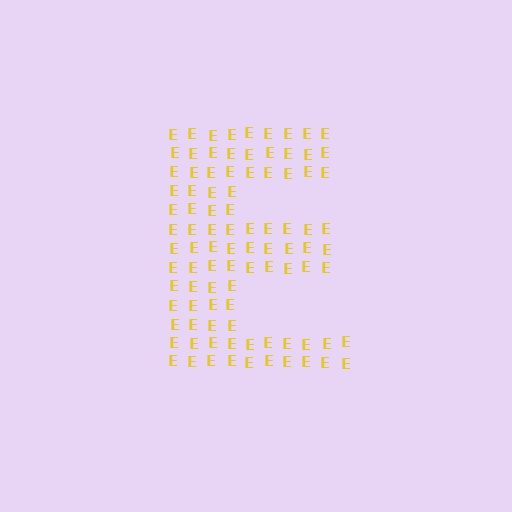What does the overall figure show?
The overall figure shows the letter E.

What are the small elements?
The small elements are letter E's.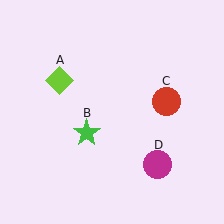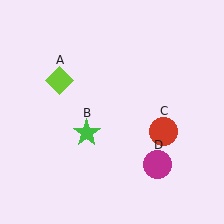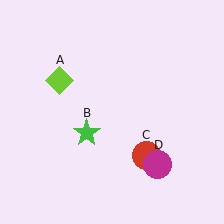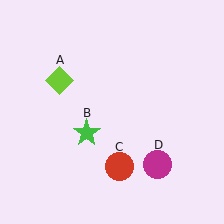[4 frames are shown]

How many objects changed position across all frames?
1 object changed position: red circle (object C).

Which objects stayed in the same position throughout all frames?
Lime diamond (object A) and green star (object B) and magenta circle (object D) remained stationary.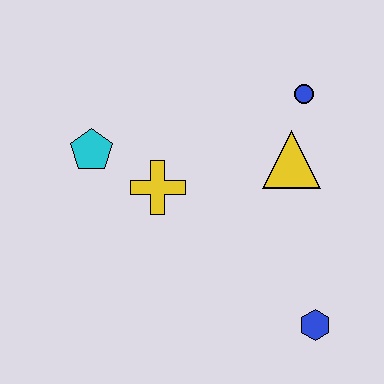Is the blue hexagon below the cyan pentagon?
Yes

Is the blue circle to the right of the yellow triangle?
Yes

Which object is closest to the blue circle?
The yellow triangle is closest to the blue circle.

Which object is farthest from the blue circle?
The blue hexagon is farthest from the blue circle.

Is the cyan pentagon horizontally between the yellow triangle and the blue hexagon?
No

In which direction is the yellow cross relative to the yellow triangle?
The yellow cross is to the left of the yellow triangle.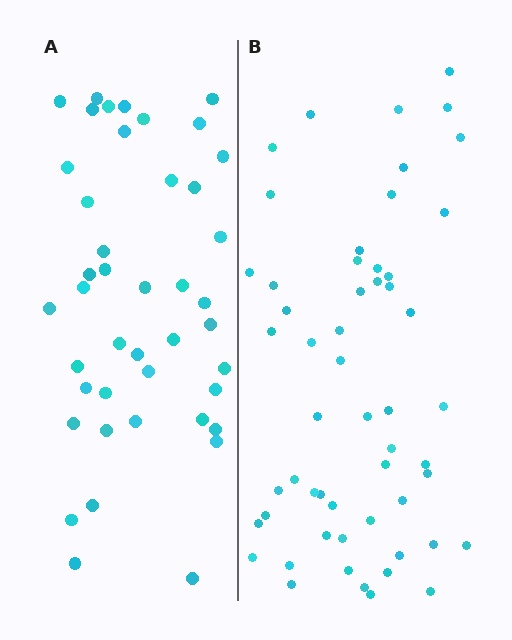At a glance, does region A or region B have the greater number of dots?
Region B (the right region) has more dots.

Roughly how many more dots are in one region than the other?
Region B has roughly 12 or so more dots than region A.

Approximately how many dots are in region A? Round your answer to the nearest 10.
About 40 dots. (The exact count is 43, which rounds to 40.)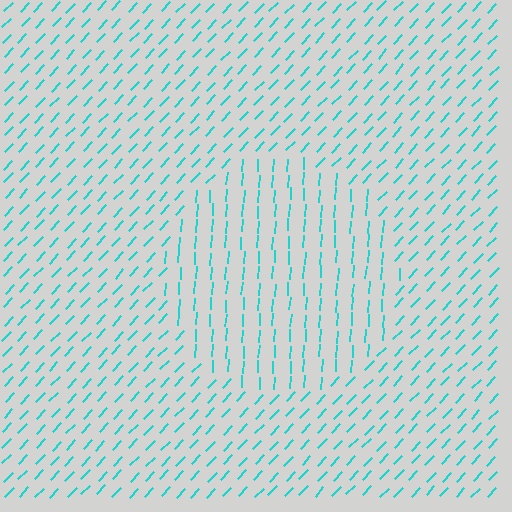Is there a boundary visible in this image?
Yes, there is a texture boundary formed by a change in line orientation.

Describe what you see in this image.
The image is filled with small cyan line segments. A circle region in the image has lines oriented differently from the surrounding lines, creating a visible texture boundary.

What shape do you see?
I see a circle.